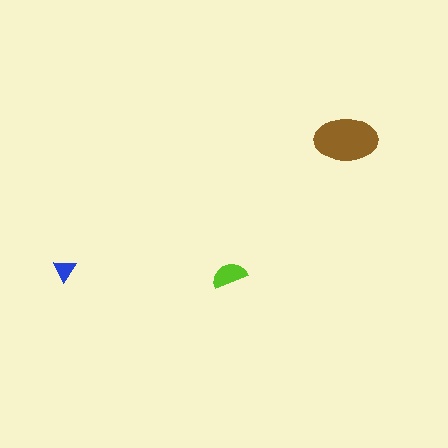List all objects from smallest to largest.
The blue triangle, the lime semicircle, the brown ellipse.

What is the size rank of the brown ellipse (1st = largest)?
1st.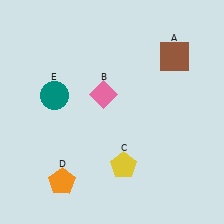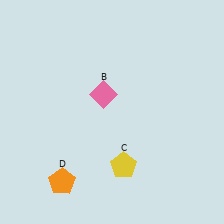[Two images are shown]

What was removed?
The brown square (A), the teal circle (E) were removed in Image 2.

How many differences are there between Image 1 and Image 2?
There are 2 differences between the two images.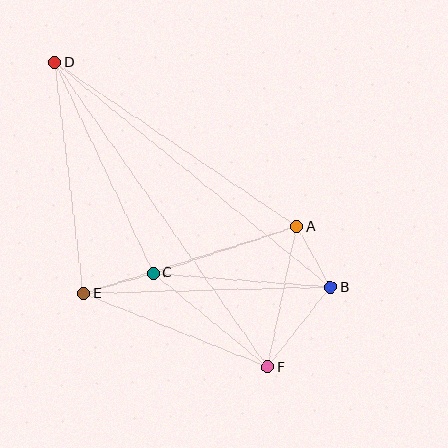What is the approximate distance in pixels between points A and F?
The distance between A and F is approximately 143 pixels.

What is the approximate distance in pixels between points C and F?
The distance between C and F is approximately 148 pixels.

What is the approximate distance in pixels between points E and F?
The distance between E and F is approximately 198 pixels.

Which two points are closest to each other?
Points A and B are closest to each other.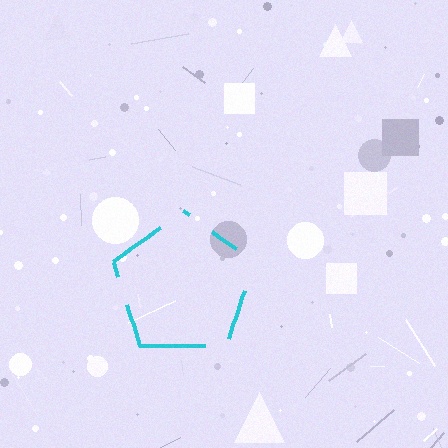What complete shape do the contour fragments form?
The contour fragments form a pentagon.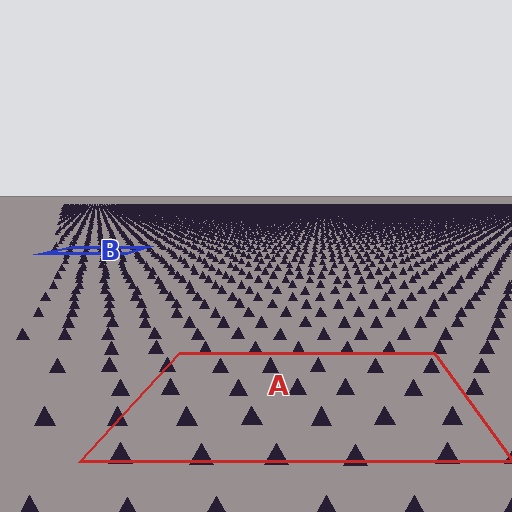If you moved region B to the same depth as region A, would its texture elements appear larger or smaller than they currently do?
They would appear larger. At a closer depth, the same texture elements are projected at a bigger on-screen size.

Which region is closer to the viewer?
Region A is closer. The texture elements there are larger and more spread out.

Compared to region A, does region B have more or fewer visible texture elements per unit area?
Region B has more texture elements per unit area — they are packed more densely because it is farther away.